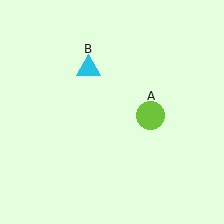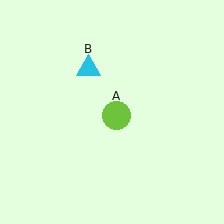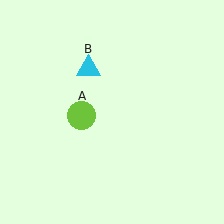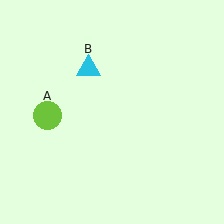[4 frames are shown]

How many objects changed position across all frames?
1 object changed position: lime circle (object A).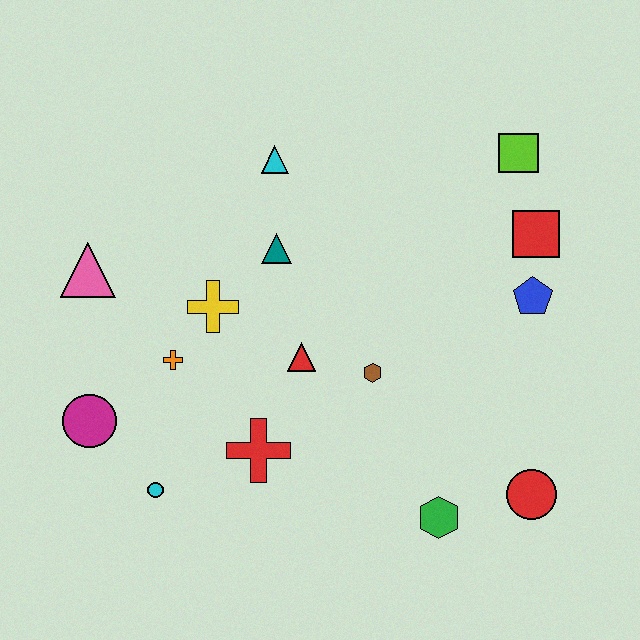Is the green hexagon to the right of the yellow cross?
Yes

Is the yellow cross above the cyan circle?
Yes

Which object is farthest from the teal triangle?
The red circle is farthest from the teal triangle.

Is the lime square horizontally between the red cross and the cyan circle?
No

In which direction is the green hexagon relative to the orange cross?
The green hexagon is to the right of the orange cross.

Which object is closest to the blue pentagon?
The red square is closest to the blue pentagon.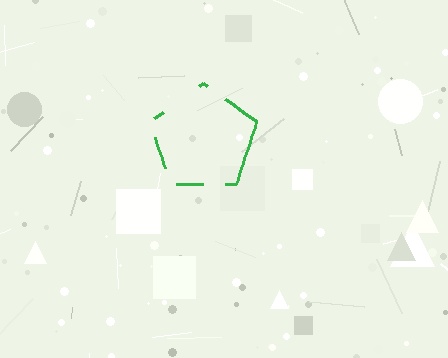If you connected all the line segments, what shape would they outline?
They would outline a pentagon.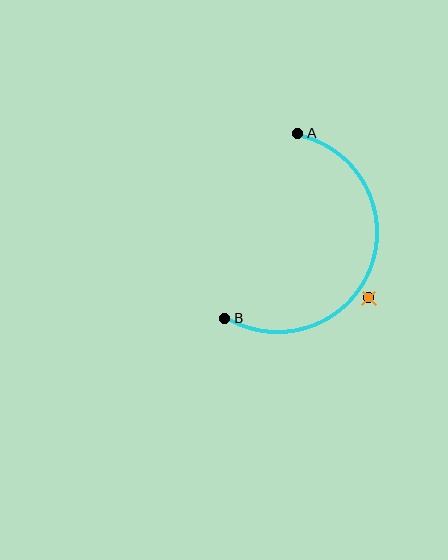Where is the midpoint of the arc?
The arc midpoint is the point on the curve farthest from the straight line joining A and B. It sits to the right of that line.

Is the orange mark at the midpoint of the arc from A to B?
No — the orange mark does not lie on the arc at all. It sits slightly outside the curve.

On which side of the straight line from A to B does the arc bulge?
The arc bulges to the right of the straight line connecting A and B.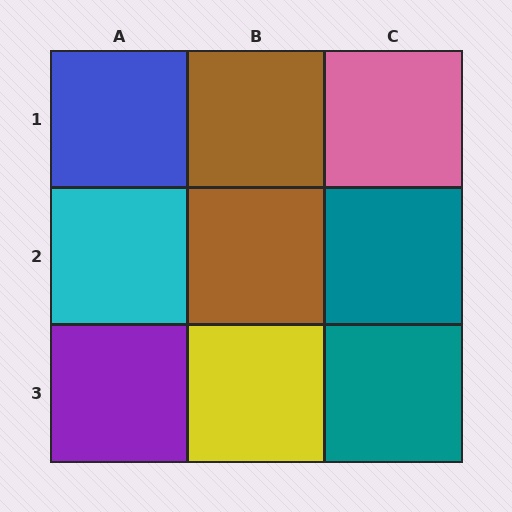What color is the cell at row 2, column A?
Cyan.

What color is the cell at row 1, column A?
Blue.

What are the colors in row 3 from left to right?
Purple, yellow, teal.